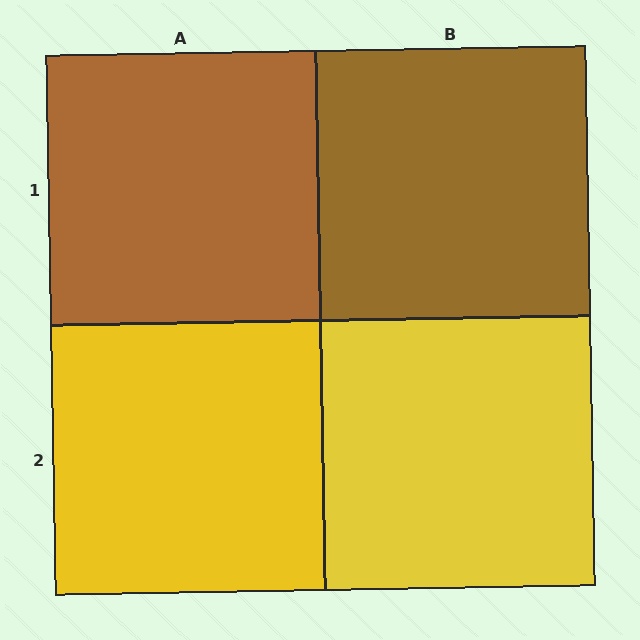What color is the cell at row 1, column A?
Brown.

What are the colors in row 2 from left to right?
Yellow, yellow.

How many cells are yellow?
2 cells are yellow.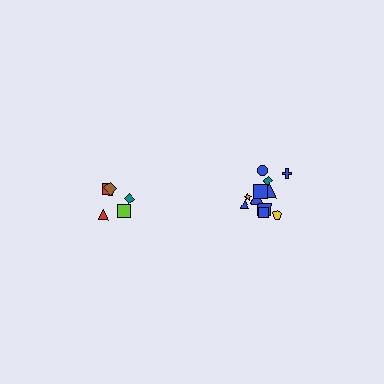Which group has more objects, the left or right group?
The right group.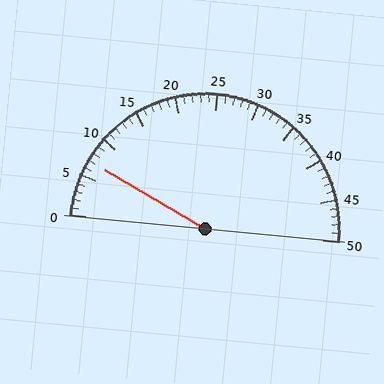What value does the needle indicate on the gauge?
The needle indicates approximately 7.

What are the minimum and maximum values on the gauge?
The gauge ranges from 0 to 50.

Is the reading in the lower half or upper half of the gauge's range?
The reading is in the lower half of the range (0 to 50).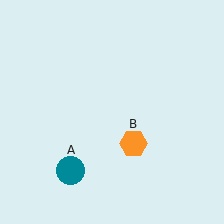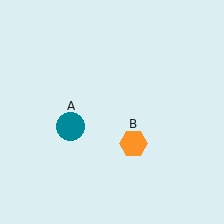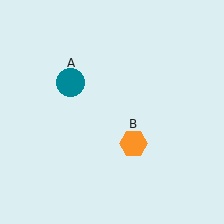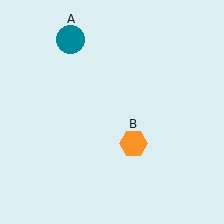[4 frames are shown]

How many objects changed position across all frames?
1 object changed position: teal circle (object A).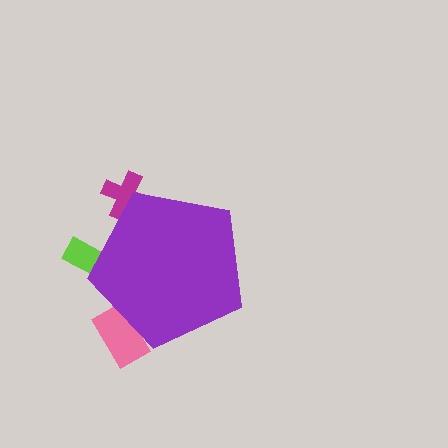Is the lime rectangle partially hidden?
Yes, the lime rectangle is partially hidden behind the purple pentagon.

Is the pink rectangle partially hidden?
Yes, the pink rectangle is partially hidden behind the purple pentagon.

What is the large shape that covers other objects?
A purple pentagon.